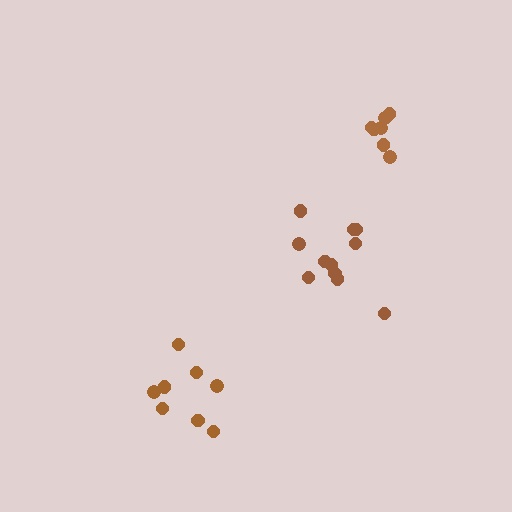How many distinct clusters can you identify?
There are 3 distinct clusters.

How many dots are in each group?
Group 1: 11 dots, Group 2: 8 dots, Group 3: 7 dots (26 total).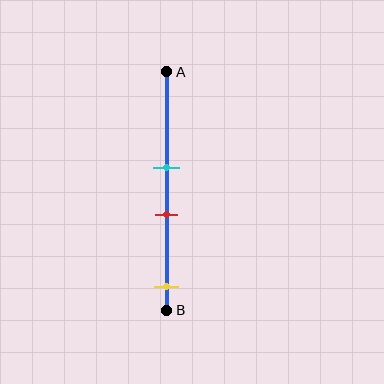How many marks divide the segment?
There are 3 marks dividing the segment.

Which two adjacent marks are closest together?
The cyan and red marks are the closest adjacent pair.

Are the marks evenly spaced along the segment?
No, the marks are not evenly spaced.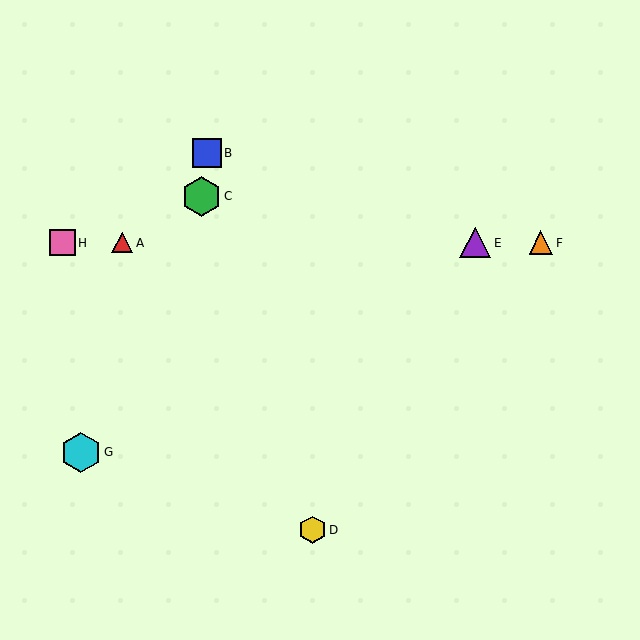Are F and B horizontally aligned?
No, F is at y≈243 and B is at y≈153.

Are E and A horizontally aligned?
Yes, both are at y≈243.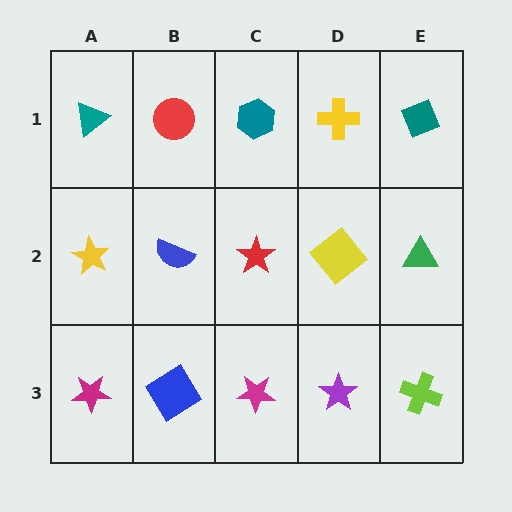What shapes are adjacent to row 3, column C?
A red star (row 2, column C), a blue diamond (row 3, column B), a purple star (row 3, column D).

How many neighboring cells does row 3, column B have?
3.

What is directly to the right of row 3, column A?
A blue diamond.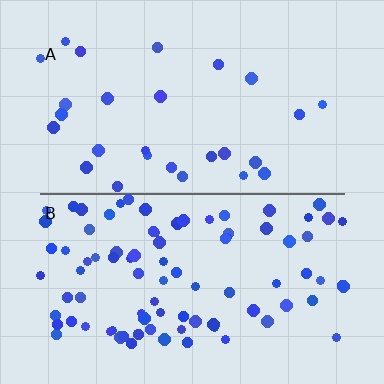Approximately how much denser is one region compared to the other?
Approximately 3.3× — region B over region A.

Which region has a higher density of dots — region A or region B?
B (the bottom).